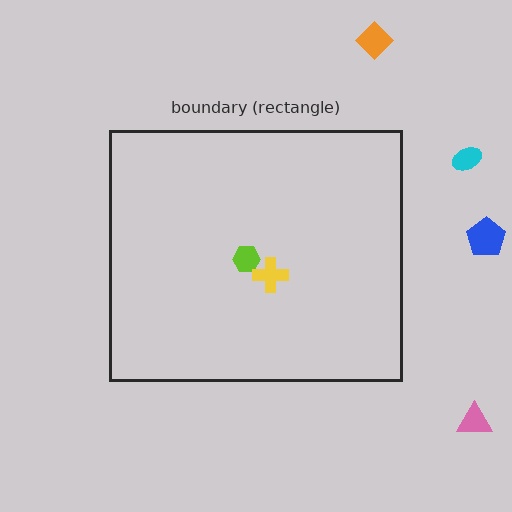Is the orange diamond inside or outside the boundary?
Outside.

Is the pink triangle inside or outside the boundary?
Outside.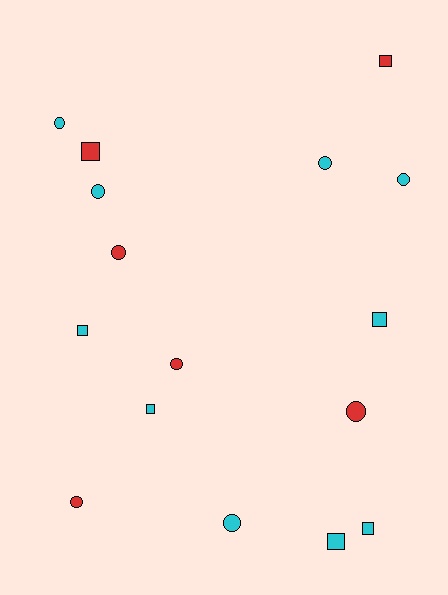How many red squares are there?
There are 2 red squares.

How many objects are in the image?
There are 16 objects.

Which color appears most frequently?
Cyan, with 10 objects.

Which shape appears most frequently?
Circle, with 9 objects.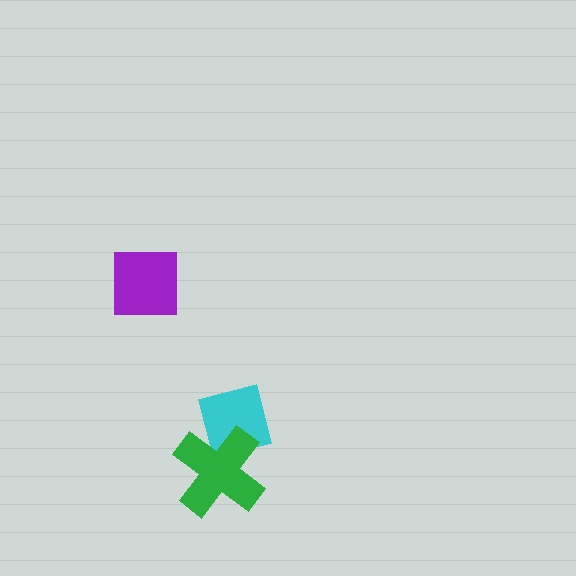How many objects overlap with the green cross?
1 object overlaps with the green cross.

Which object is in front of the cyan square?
The green cross is in front of the cyan square.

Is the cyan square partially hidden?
Yes, it is partially covered by another shape.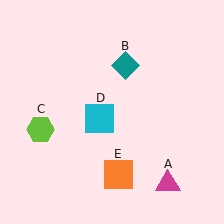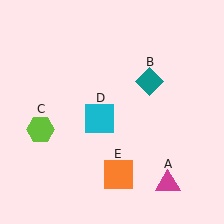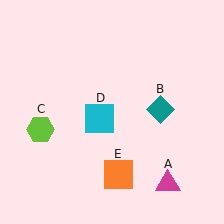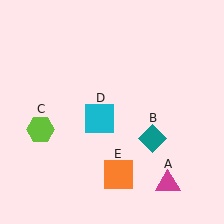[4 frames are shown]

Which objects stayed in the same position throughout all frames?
Magenta triangle (object A) and lime hexagon (object C) and cyan square (object D) and orange square (object E) remained stationary.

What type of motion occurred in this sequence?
The teal diamond (object B) rotated clockwise around the center of the scene.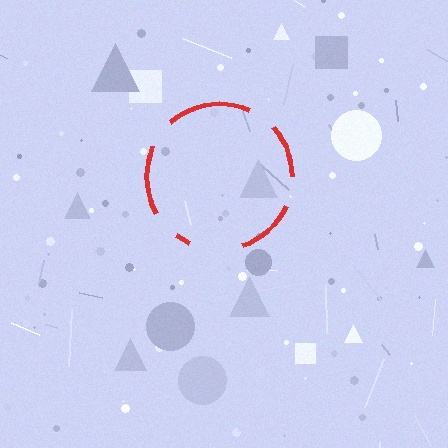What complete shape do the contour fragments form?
The contour fragments form a circle.